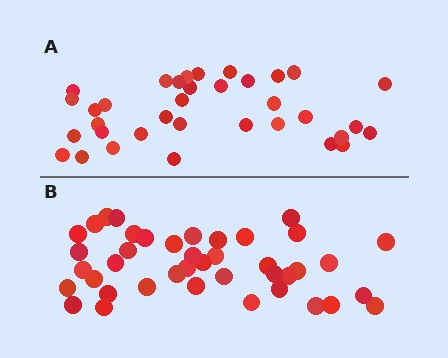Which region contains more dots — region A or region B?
Region B (the bottom region) has more dots.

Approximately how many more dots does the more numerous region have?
Region B has about 6 more dots than region A.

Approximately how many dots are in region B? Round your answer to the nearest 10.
About 40 dots. (The exact count is 41, which rounds to 40.)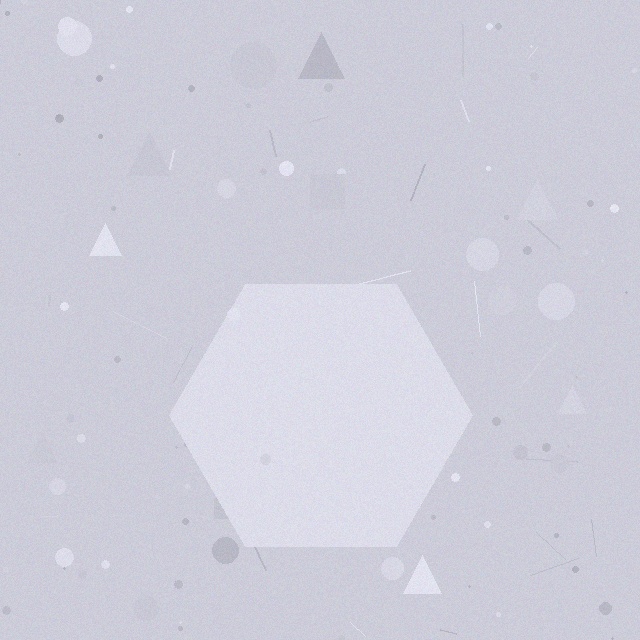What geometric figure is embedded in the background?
A hexagon is embedded in the background.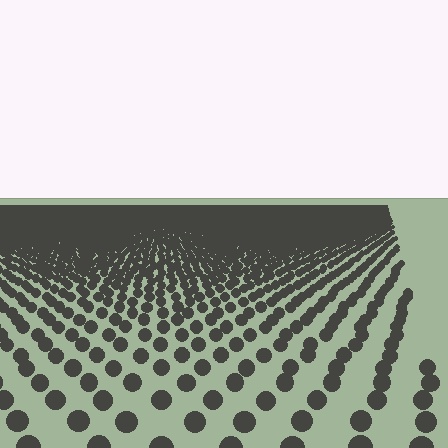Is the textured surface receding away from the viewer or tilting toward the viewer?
The surface is receding away from the viewer. Texture elements get smaller and denser toward the top.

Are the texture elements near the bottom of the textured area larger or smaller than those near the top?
Larger. Near the bottom, elements are closer to the viewer and appear at a bigger on-screen size.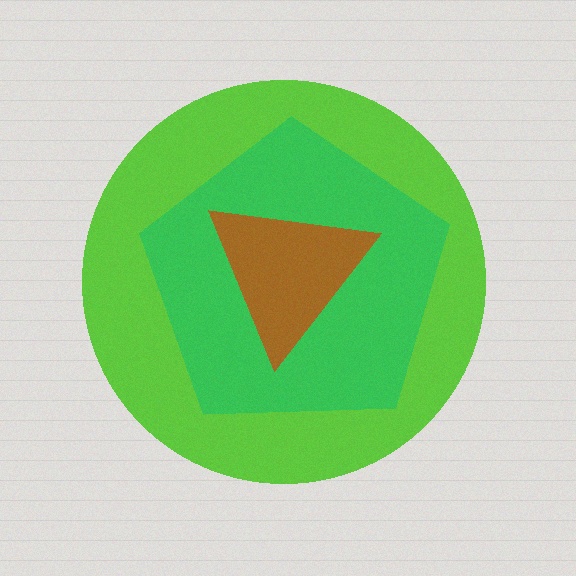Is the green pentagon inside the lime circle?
Yes.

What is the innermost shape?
The brown triangle.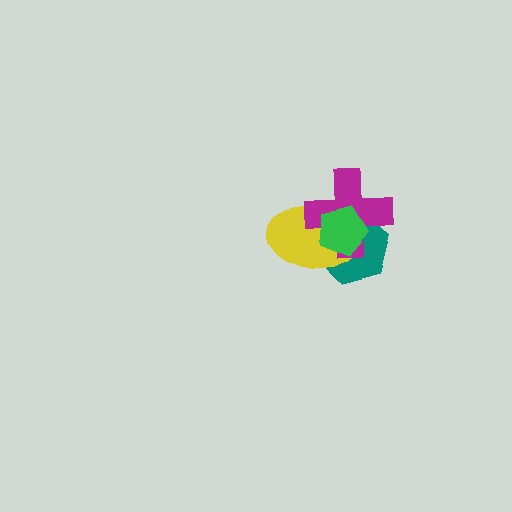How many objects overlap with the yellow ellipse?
3 objects overlap with the yellow ellipse.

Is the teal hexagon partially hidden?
Yes, it is partially covered by another shape.